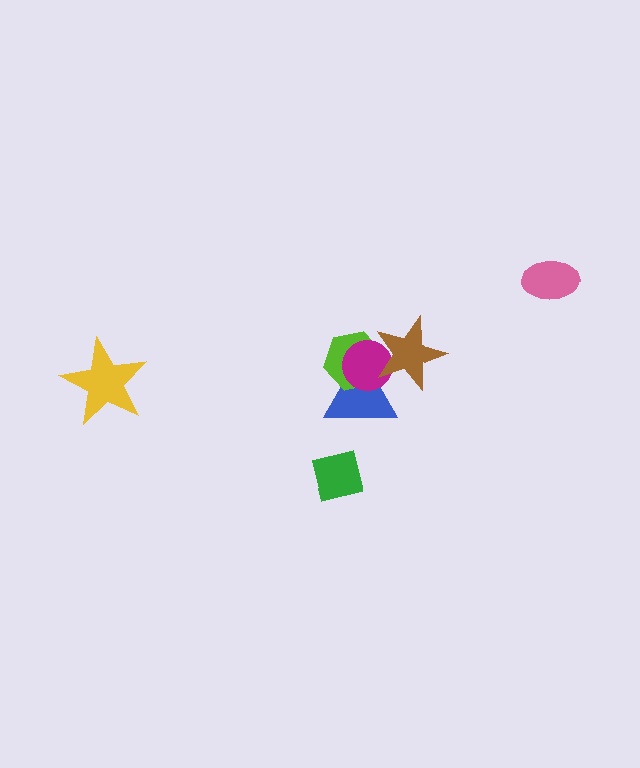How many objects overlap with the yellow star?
0 objects overlap with the yellow star.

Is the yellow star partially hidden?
No, no other shape covers it.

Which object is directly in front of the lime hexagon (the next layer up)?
The magenta circle is directly in front of the lime hexagon.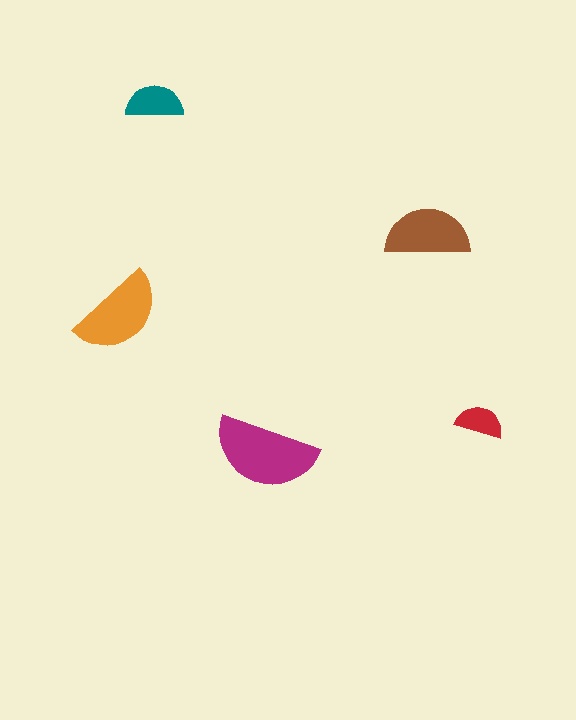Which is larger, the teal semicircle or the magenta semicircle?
The magenta one.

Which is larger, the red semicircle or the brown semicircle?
The brown one.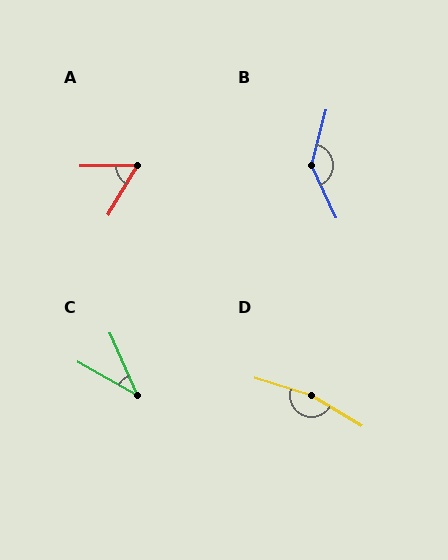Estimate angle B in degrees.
Approximately 141 degrees.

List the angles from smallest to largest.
C (37°), A (59°), B (141°), D (166°).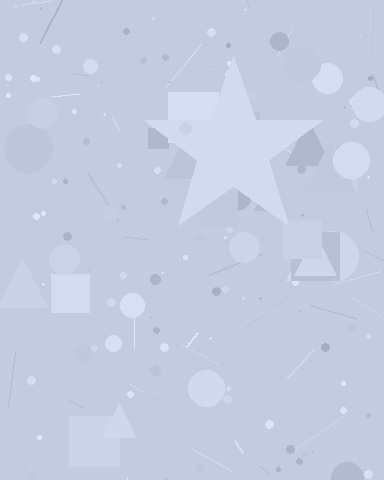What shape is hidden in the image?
A star is hidden in the image.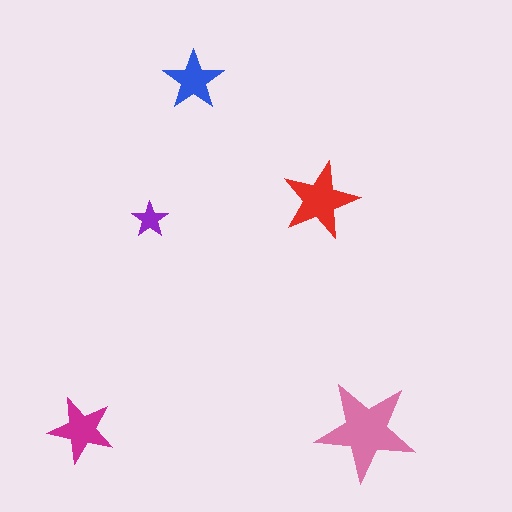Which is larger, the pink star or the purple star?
The pink one.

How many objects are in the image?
There are 5 objects in the image.